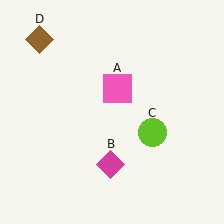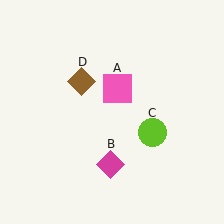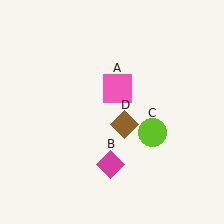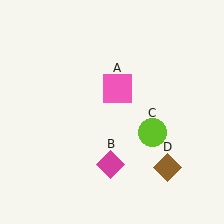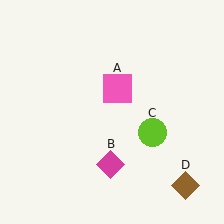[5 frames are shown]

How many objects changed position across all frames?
1 object changed position: brown diamond (object D).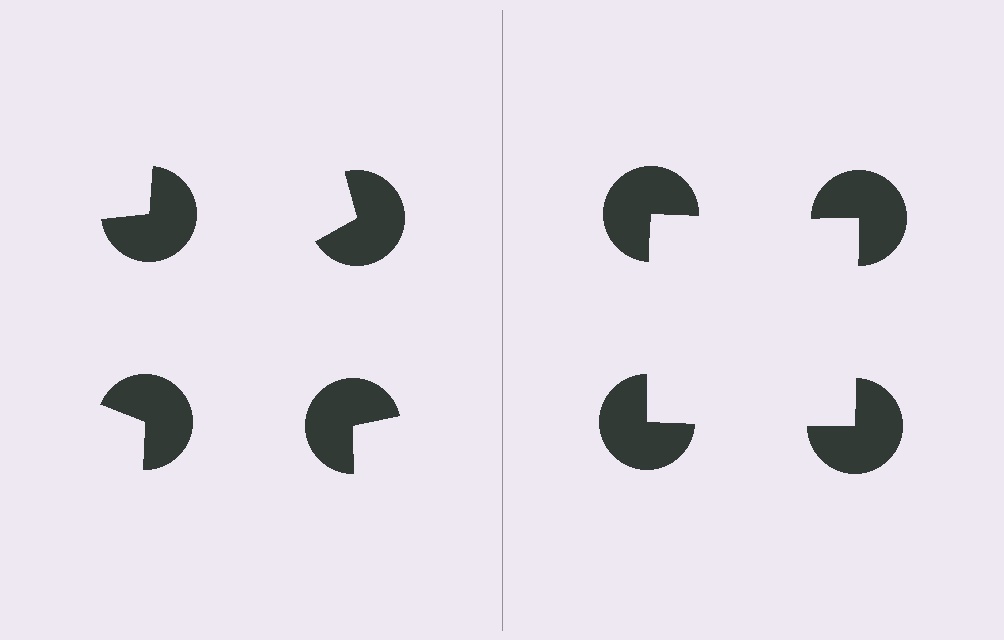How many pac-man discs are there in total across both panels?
8 — 4 on each side.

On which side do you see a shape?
An illusory square appears on the right side. On the left side the wedge cuts are rotated, so no coherent shape forms.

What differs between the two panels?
The pac-man discs are positioned identically on both sides; only the wedge orientations differ. On the right they align to a square; on the left they are misaligned.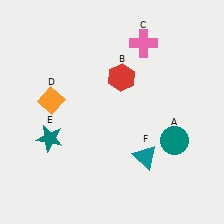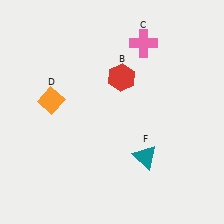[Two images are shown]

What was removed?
The teal star (E), the teal circle (A) were removed in Image 2.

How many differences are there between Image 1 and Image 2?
There are 2 differences between the two images.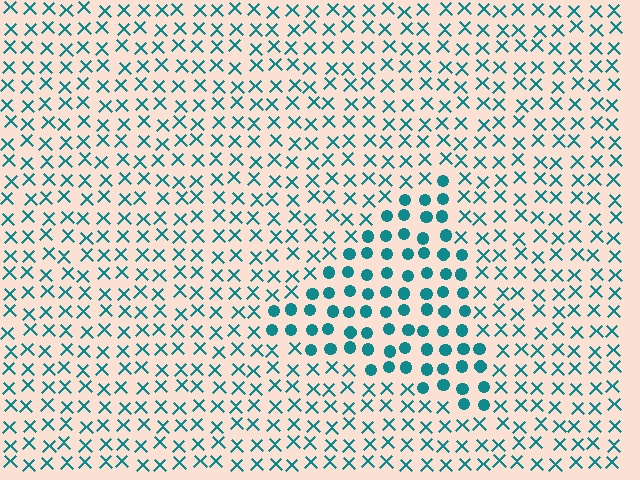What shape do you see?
I see a triangle.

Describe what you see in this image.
The image is filled with small teal elements arranged in a uniform grid. A triangle-shaped region contains circles, while the surrounding area contains X marks. The boundary is defined purely by the change in element shape.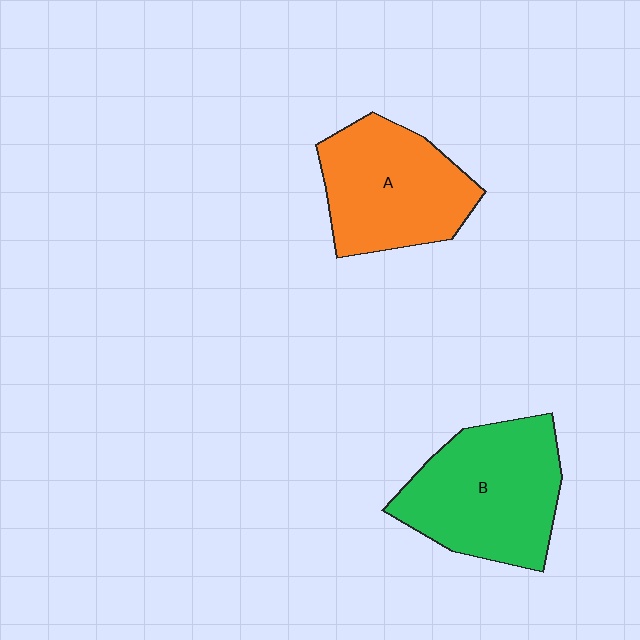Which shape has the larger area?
Shape B (green).